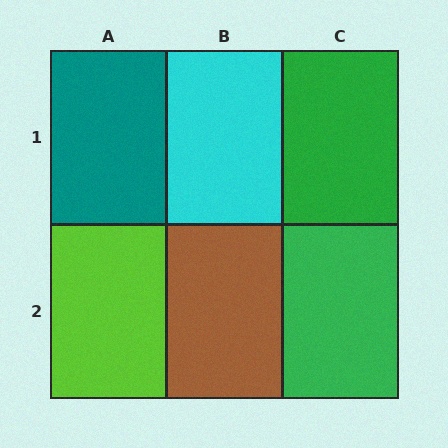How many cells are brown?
1 cell is brown.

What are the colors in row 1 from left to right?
Teal, cyan, green.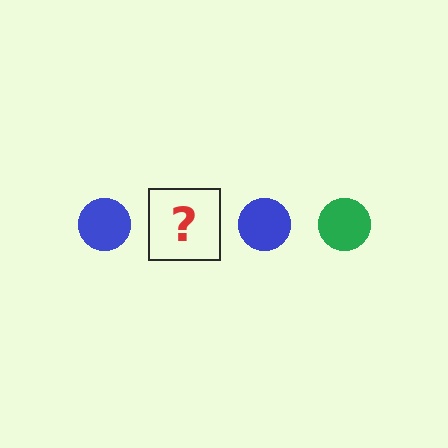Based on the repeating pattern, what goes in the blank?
The blank should be a green circle.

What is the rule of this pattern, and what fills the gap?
The rule is that the pattern cycles through blue, green circles. The gap should be filled with a green circle.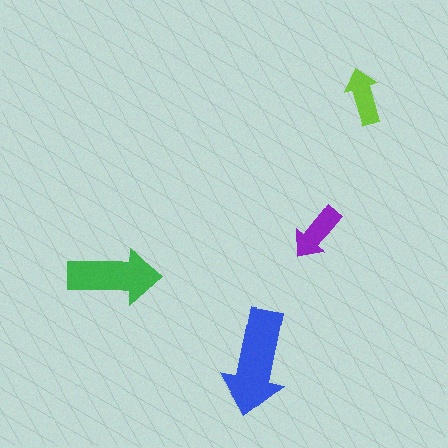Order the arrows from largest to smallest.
the blue one, the green one, the purple one, the lime one.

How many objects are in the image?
There are 4 objects in the image.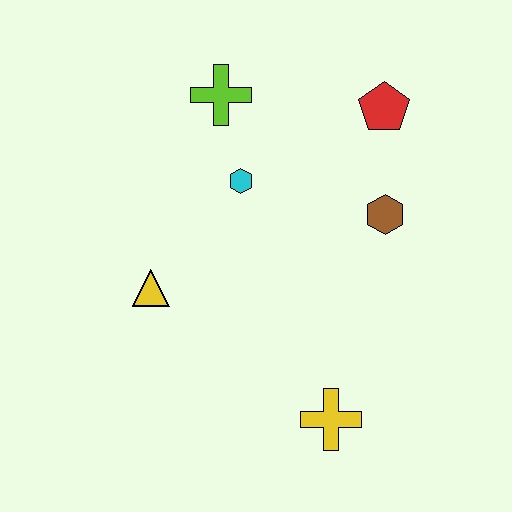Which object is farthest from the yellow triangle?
The red pentagon is farthest from the yellow triangle.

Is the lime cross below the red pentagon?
No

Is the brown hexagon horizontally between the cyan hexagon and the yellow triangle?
No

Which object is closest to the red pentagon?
The brown hexagon is closest to the red pentagon.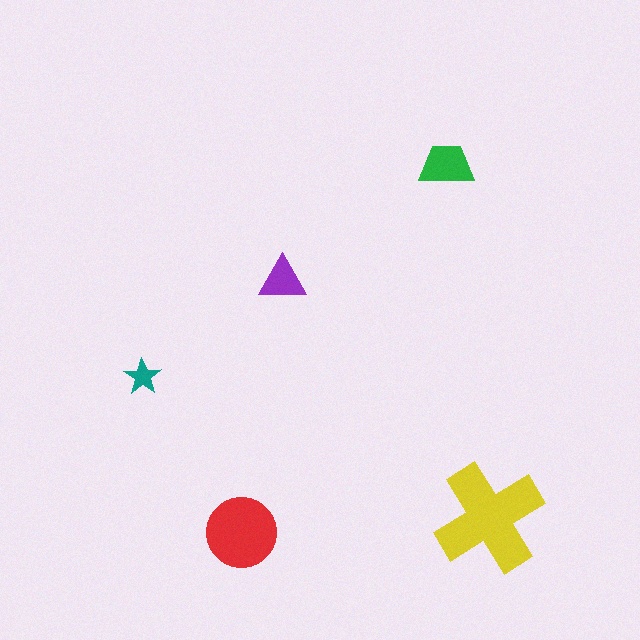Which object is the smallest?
The teal star.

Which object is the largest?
The yellow cross.